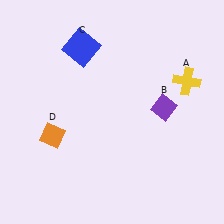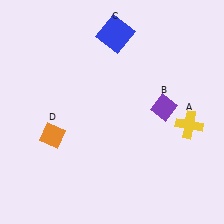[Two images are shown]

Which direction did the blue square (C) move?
The blue square (C) moved right.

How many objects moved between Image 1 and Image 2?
2 objects moved between the two images.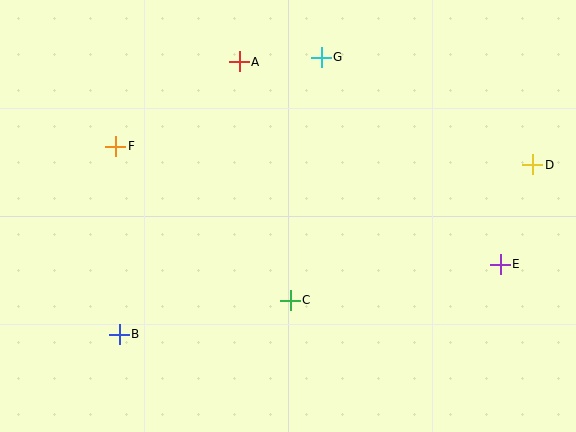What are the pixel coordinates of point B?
Point B is at (119, 334).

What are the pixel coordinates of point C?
Point C is at (290, 300).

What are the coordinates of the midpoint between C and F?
The midpoint between C and F is at (203, 223).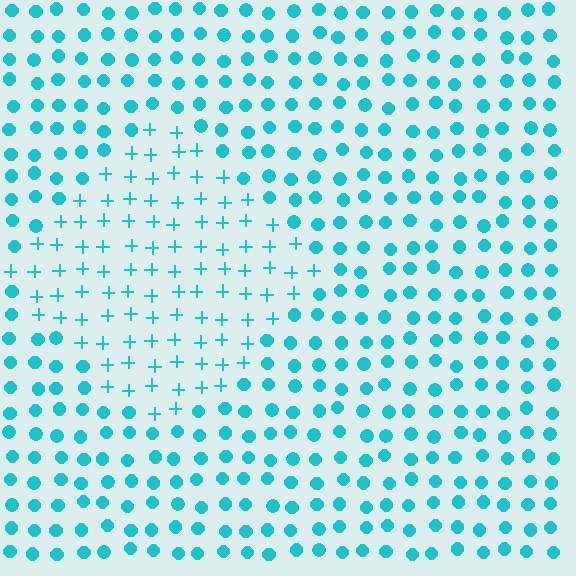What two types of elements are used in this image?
The image uses plus signs inside the diamond region and circles outside it.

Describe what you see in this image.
The image is filled with small cyan elements arranged in a uniform grid. A diamond-shaped region contains plus signs, while the surrounding area contains circles. The boundary is defined purely by the change in element shape.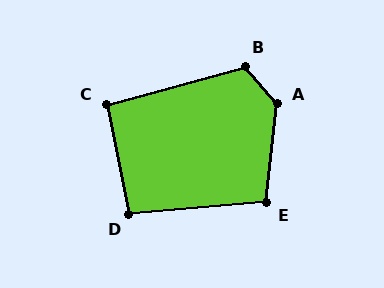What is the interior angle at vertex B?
Approximately 115 degrees (obtuse).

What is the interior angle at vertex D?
Approximately 97 degrees (obtuse).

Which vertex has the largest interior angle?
A, at approximately 133 degrees.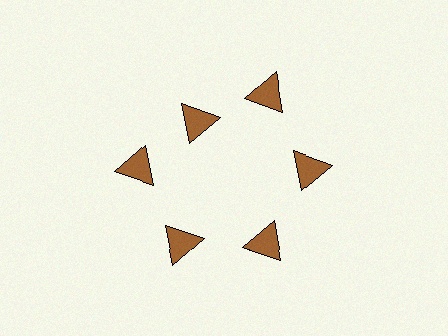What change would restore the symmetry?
The symmetry would be restored by moving it outward, back onto the ring so that all 6 triangles sit at equal angles and equal distance from the center.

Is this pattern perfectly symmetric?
No. The 6 brown triangles are arranged in a ring, but one element near the 11 o'clock position is pulled inward toward the center, breaking the 6-fold rotational symmetry.